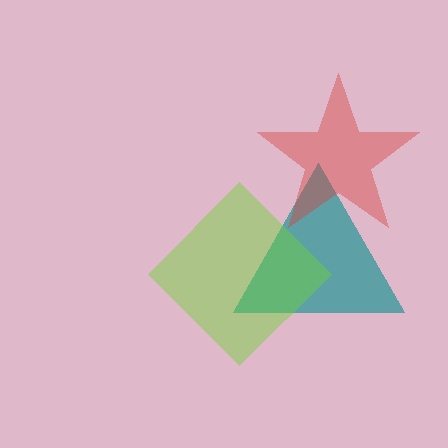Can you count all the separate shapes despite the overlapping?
Yes, there are 3 separate shapes.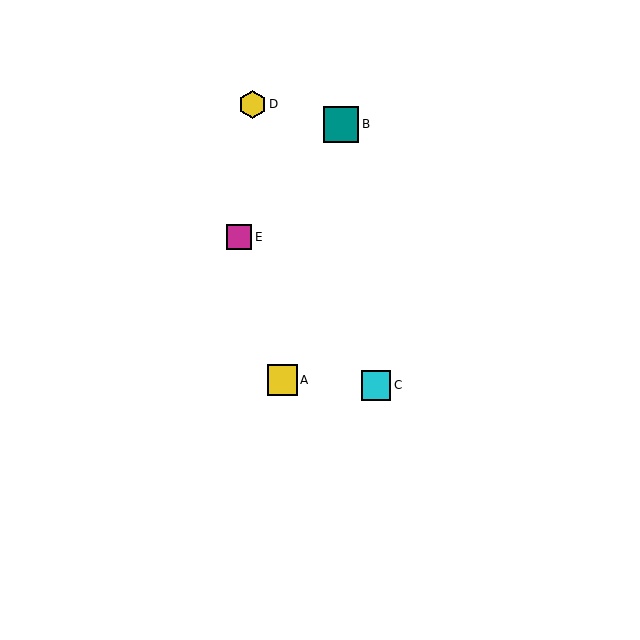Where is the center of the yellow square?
The center of the yellow square is at (282, 380).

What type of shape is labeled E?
Shape E is a magenta square.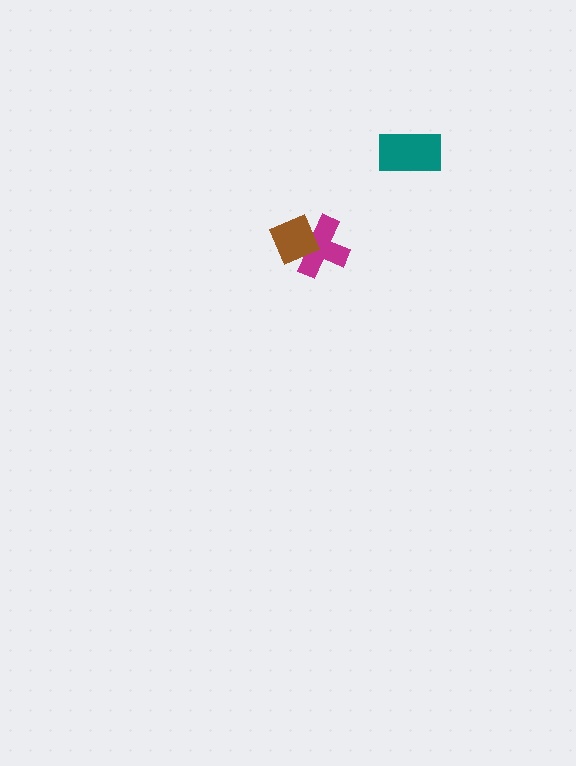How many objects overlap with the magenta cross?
1 object overlaps with the magenta cross.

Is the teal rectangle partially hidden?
No, no other shape covers it.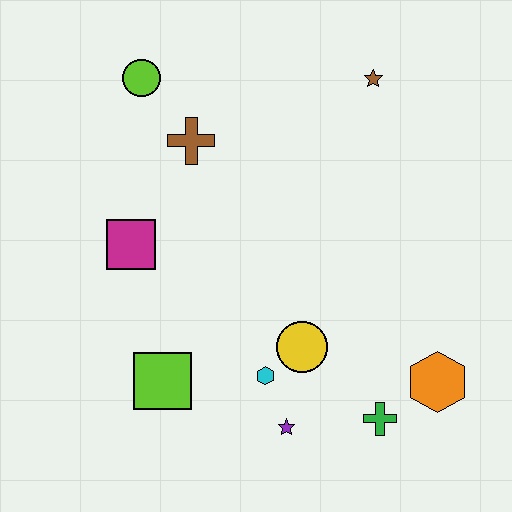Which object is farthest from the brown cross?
The orange hexagon is farthest from the brown cross.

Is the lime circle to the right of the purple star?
No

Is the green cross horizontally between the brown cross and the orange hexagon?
Yes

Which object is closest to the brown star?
The brown cross is closest to the brown star.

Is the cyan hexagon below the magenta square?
Yes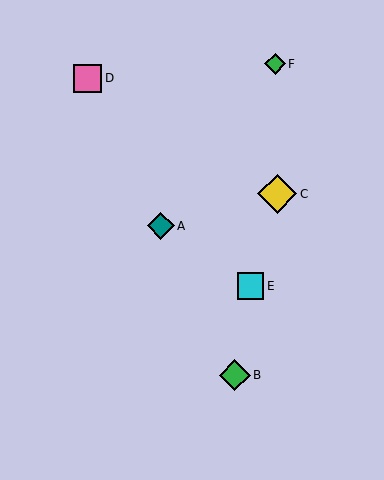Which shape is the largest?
The yellow diamond (labeled C) is the largest.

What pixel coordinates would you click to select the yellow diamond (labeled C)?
Click at (277, 194) to select the yellow diamond C.